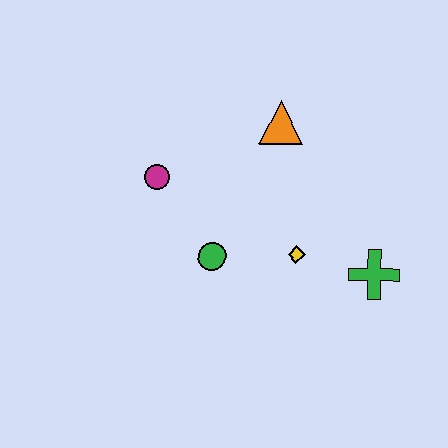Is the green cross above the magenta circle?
No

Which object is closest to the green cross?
The yellow diamond is closest to the green cross.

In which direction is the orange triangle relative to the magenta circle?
The orange triangle is to the right of the magenta circle.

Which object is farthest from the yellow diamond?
The magenta circle is farthest from the yellow diamond.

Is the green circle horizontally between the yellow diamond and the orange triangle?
No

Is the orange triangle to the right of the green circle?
Yes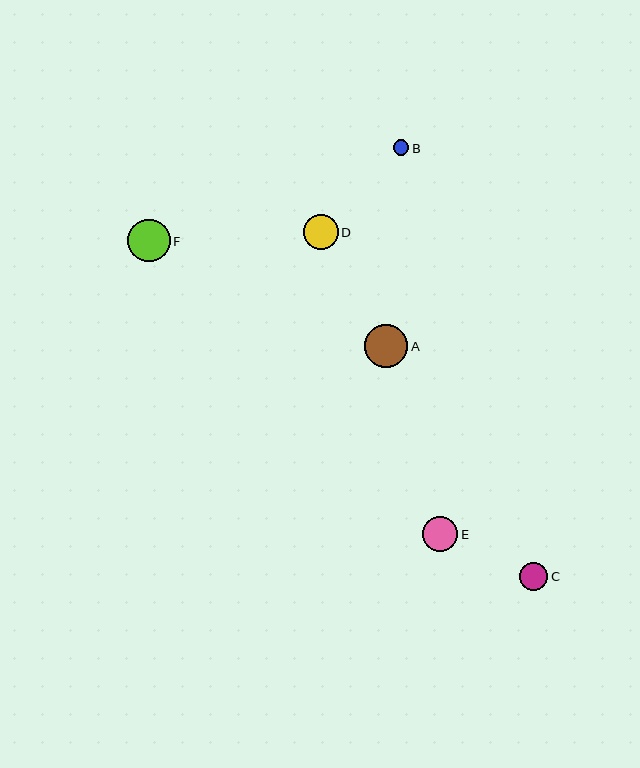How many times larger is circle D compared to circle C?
Circle D is approximately 1.2 times the size of circle C.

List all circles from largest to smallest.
From largest to smallest: A, F, E, D, C, B.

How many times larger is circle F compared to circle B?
Circle F is approximately 2.8 times the size of circle B.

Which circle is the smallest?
Circle B is the smallest with a size of approximately 15 pixels.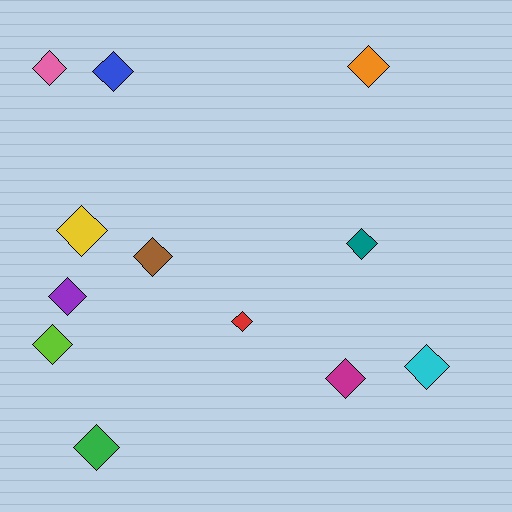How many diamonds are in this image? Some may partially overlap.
There are 12 diamonds.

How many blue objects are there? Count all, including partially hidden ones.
There is 1 blue object.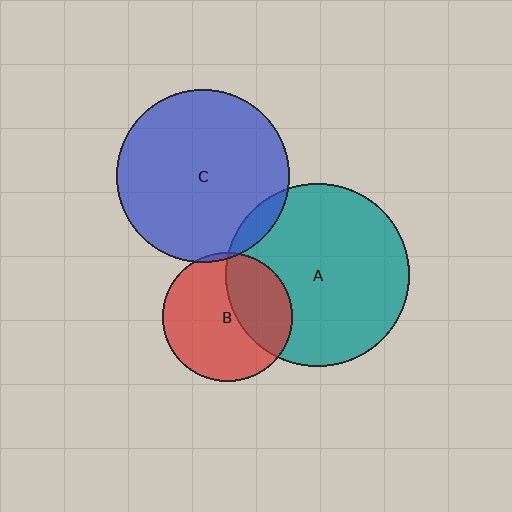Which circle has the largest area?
Circle A (teal).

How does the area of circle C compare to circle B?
Approximately 1.8 times.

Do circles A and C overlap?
Yes.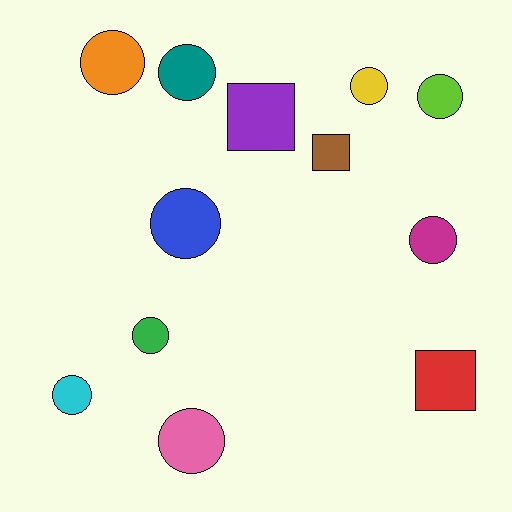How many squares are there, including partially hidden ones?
There are 3 squares.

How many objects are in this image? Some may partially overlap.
There are 12 objects.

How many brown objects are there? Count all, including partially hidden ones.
There is 1 brown object.